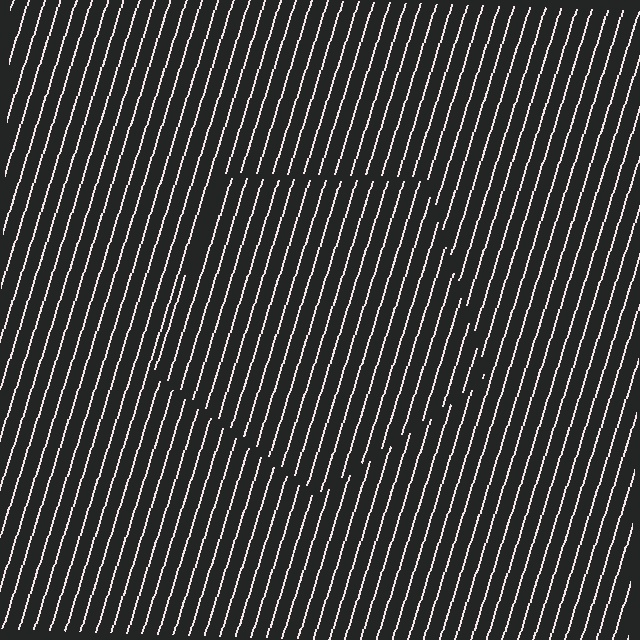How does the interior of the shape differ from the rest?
The interior of the shape contains the same grating, shifted by half a period — the contour is defined by the phase discontinuity where line-ends from the inner and outer gratings abut.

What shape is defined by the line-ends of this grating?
An illusory pentagon. The interior of the shape contains the same grating, shifted by half a period — the contour is defined by the phase discontinuity where line-ends from the inner and outer gratings abut.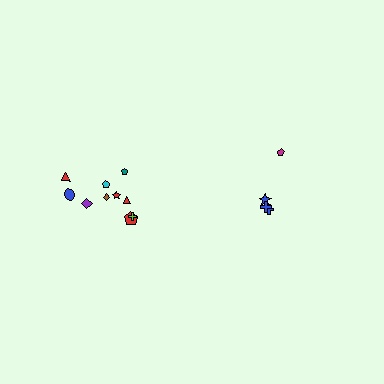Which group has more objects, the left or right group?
The left group.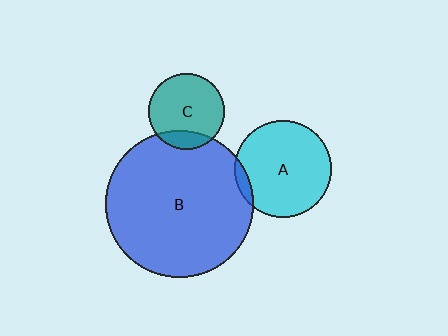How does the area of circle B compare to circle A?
Approximately 2.3 times.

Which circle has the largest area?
Circle B (blue).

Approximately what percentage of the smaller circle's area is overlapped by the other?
Approximately 5%.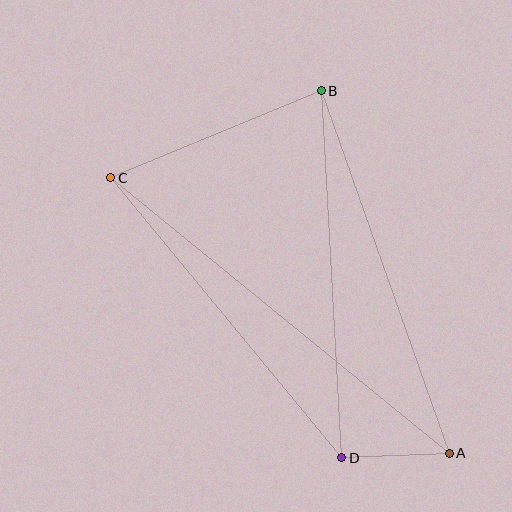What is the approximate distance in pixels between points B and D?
The distance between B and D is approximately 367 pixels.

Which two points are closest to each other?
Points A and D are closest to each other.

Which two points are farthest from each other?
Points A and C are farthest from each other.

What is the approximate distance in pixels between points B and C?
The distance between B and C is approximately 228 pixels.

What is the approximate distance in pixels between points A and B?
The distance between A and B is approximately 384 pixels.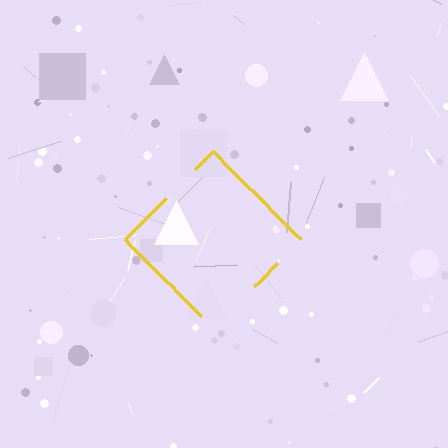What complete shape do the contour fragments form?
The contour fragments form a diamond.